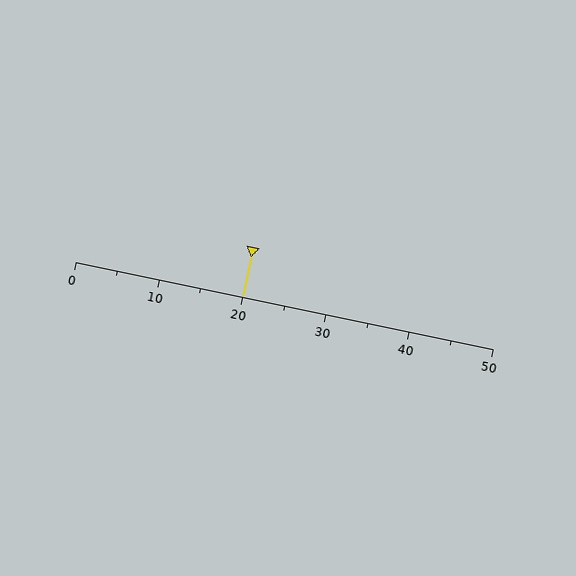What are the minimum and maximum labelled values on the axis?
The axis runs from 0 to 50.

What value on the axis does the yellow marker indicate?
The marker indicates approximately 20.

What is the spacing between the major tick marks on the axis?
The major ticks are spaced 10 apart.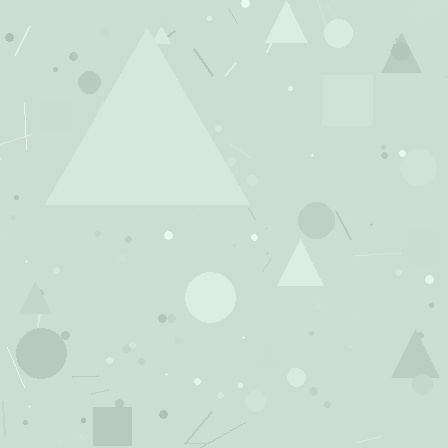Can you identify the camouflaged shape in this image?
The camouflaged shape is a triangle.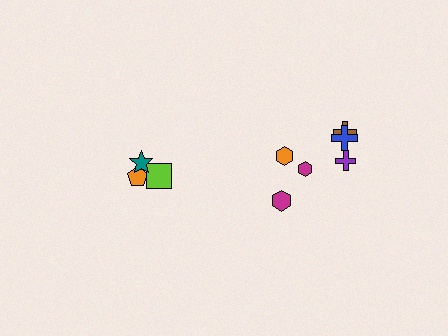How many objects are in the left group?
There are 3 objects.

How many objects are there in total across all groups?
There are 9 objects.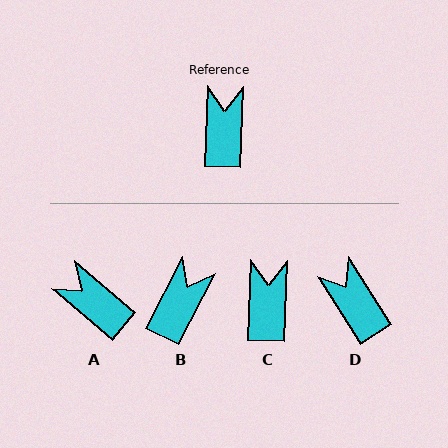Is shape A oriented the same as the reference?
No, it is off by about 52 degrees.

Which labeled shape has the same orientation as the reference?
C.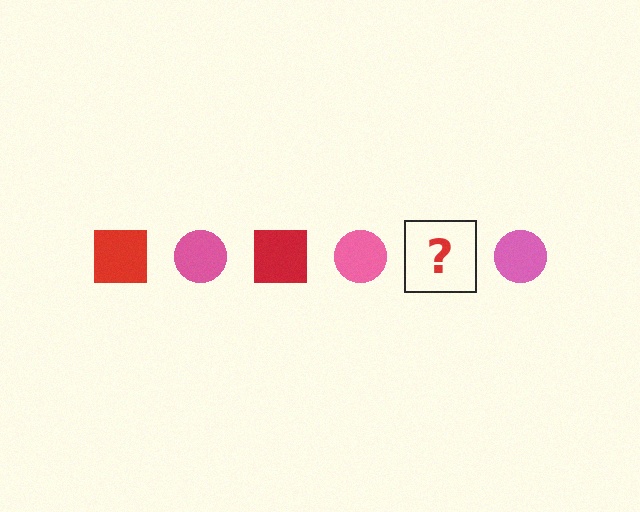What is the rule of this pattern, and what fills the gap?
The rule is that the pattern alternates between red square and pink circle. The gap should be filled with a red square.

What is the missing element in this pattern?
The missing element is a red square.